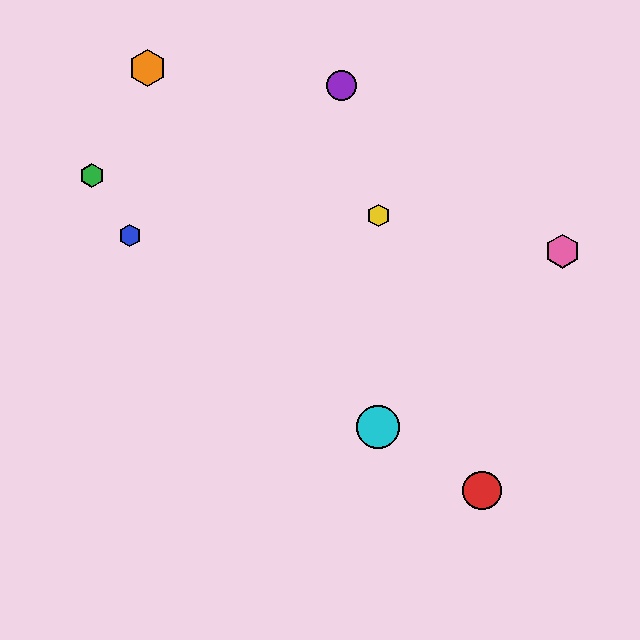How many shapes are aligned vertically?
2 shapes (the yellow hexagon, the cyan circle) are aligned vertically.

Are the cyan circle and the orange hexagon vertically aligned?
No, the cyan circle is at x≈378 and the orange hexagon is at x≈148.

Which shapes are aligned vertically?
The yellow hexagon, the cyan circle are aligned vertically.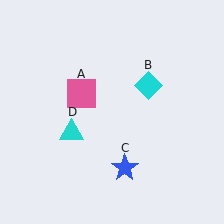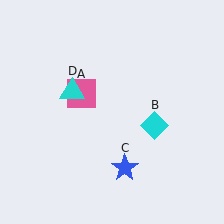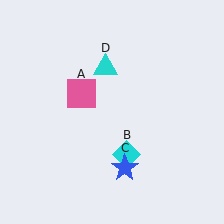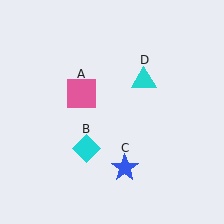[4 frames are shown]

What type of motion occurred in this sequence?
The cyan diamond (object B), cyan triangle (object D) rotated clockwise around the center of the scene.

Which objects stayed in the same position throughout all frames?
Pink square (object A) and blue star (object C) remained stationary.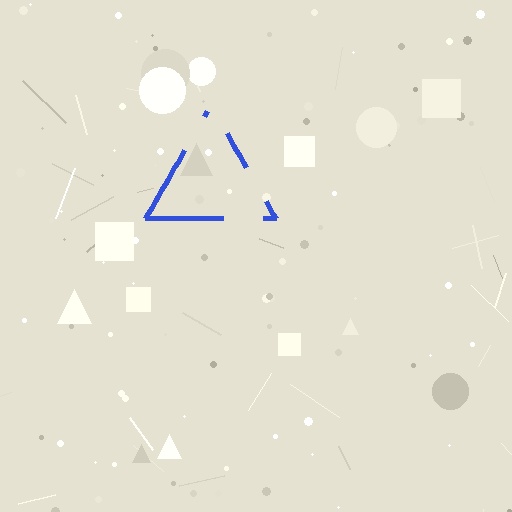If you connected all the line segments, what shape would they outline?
They would outline a triangle.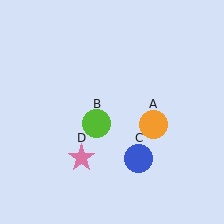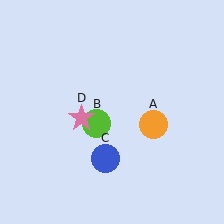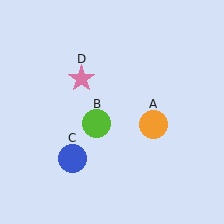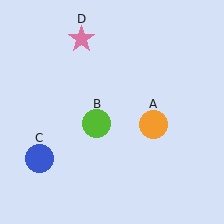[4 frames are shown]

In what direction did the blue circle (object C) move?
The blue circle (object C) moved left.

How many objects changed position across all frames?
2 objects changed position: blue circle (object C), pink star (object D).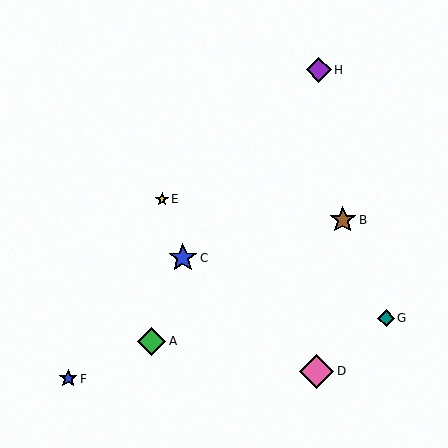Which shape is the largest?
The pink diamond (labeled D) is the largest.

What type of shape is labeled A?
Shape A is a green diamond.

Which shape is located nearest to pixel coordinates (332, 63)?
The purple diamond (labeled H) at (319, 70) is nearest to that location.